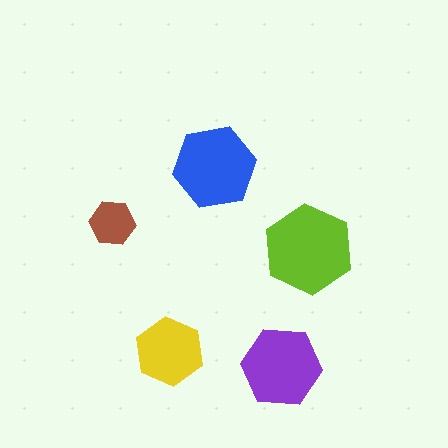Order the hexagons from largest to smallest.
the lime one, the blue one, the purple one, the yellow one, the brown one.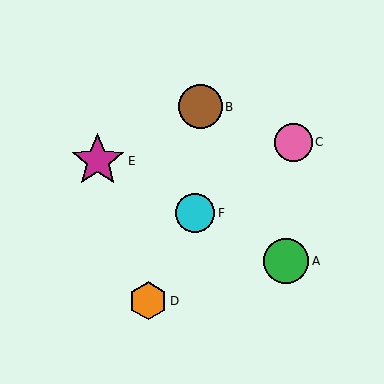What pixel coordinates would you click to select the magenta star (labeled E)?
Click at (98, 161) to select the magenta star E.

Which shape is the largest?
The magenta star (labeled E) is the largest.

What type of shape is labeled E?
Shape E is a magenta star.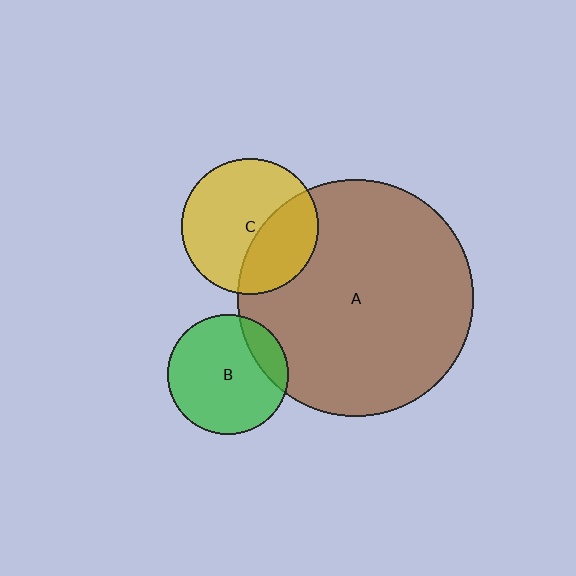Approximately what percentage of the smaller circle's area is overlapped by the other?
Approximately 15%.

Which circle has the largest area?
Circle A (brown).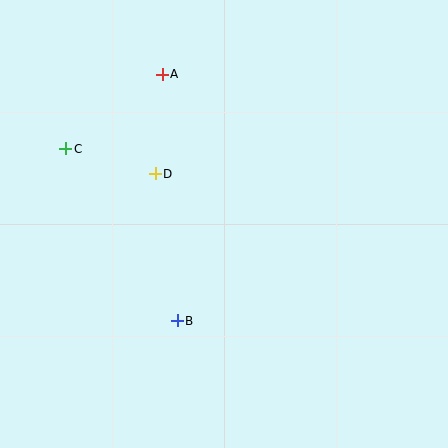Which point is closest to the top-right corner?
Point A is closest to the top-right corner.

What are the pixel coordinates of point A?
Point A is at (162, 74).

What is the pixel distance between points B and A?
The distance between B and A is 247 pixels.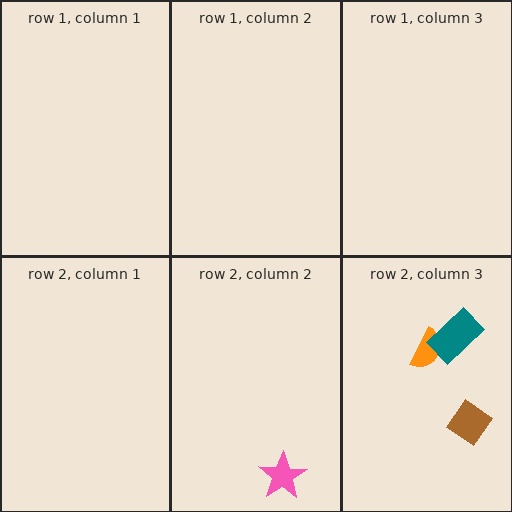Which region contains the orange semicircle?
The row 2, column 3 region.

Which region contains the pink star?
The row 2, column 2 region.